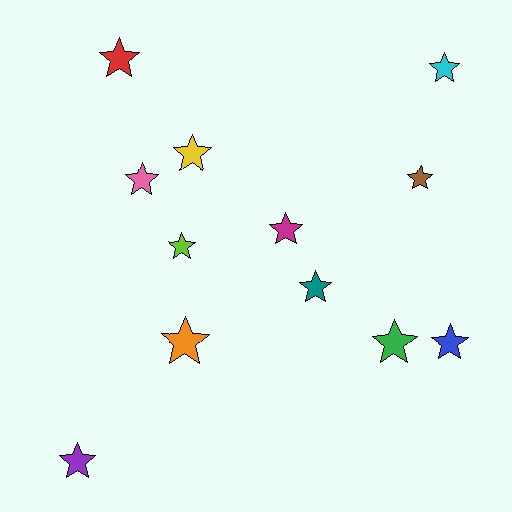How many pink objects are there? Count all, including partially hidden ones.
There is 1 pink object.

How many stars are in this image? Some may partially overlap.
There are 12 stars.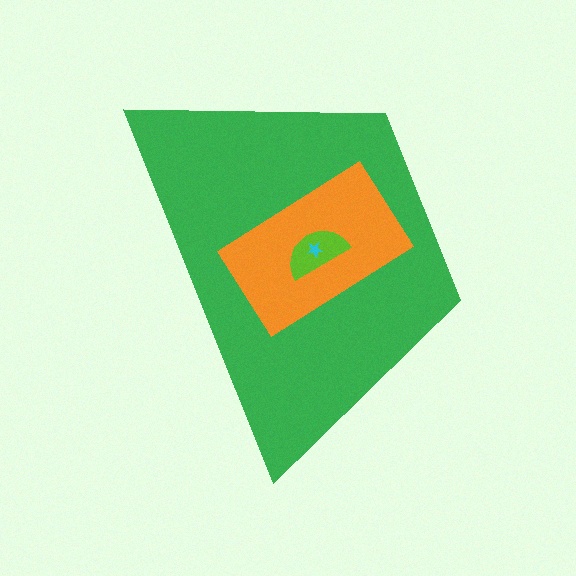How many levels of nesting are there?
4.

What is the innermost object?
The cyan star.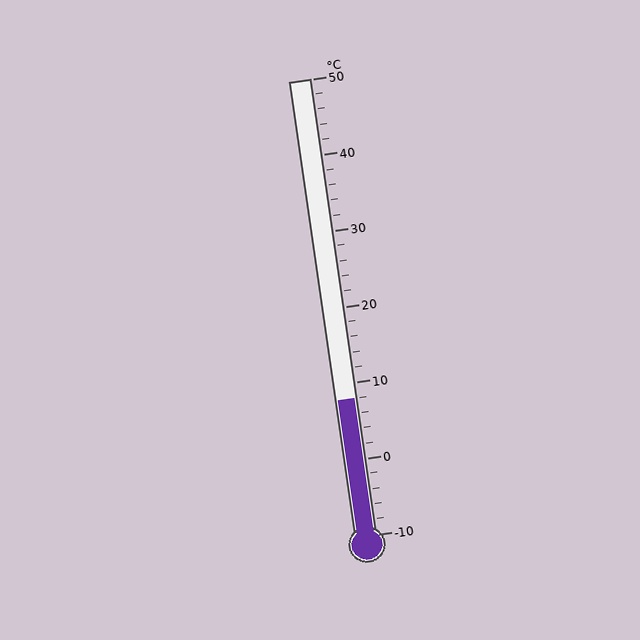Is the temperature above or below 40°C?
The temperature is below 40°C.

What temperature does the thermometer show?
The thermometer shows approximately 8°C.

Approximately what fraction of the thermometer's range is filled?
The thermometer is filled to approximately 30% of its range.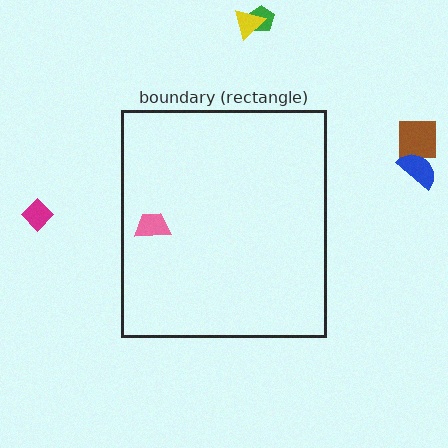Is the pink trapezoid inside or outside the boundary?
Inside.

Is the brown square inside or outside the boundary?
Outside.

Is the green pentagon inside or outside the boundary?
Outside.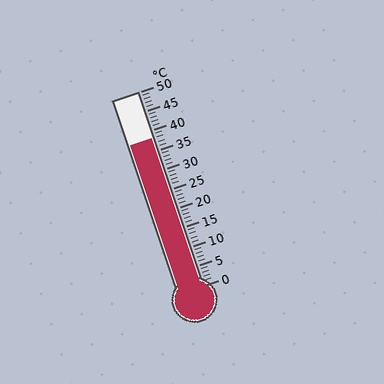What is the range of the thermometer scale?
The thermometer scale ranges from 0°C to 50°C.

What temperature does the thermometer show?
The thermometer shows approximately 38°C.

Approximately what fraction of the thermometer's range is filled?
The thermometer is filled to approximately 75% of its range.